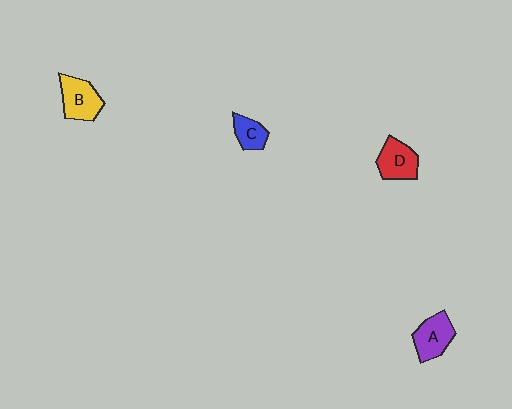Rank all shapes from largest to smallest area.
From largest to smallest: B (yellow), D (red), A (purple), C (blue).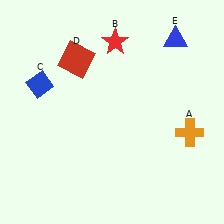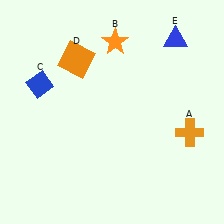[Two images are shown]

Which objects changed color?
B changed from red to orange. D changed from red to orange.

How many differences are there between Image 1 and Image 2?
There are 2 differences between the two images.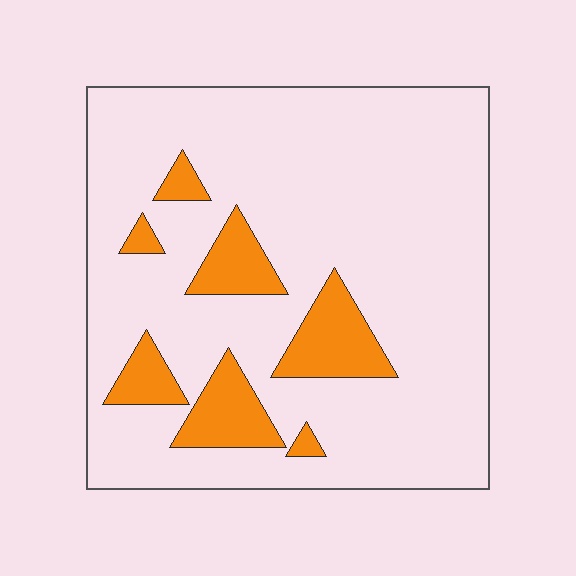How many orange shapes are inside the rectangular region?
7.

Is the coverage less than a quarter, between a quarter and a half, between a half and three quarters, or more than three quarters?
Less than a quarter.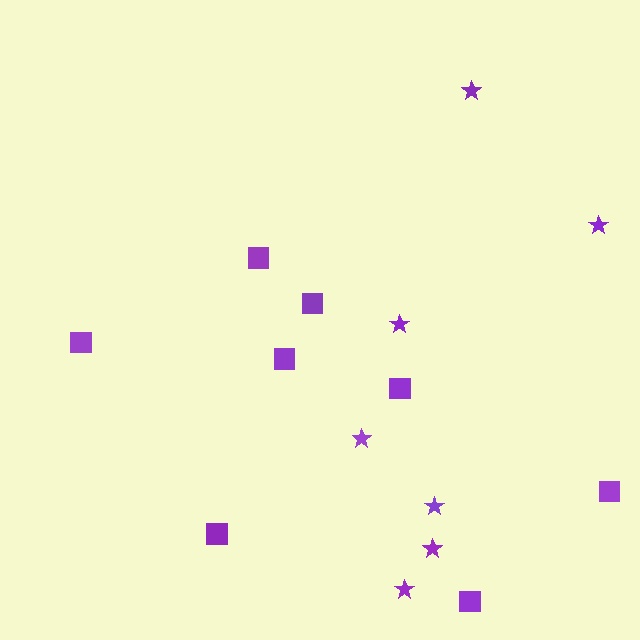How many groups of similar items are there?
There are 2 groups: one group of squares (8) and one group of stars (7).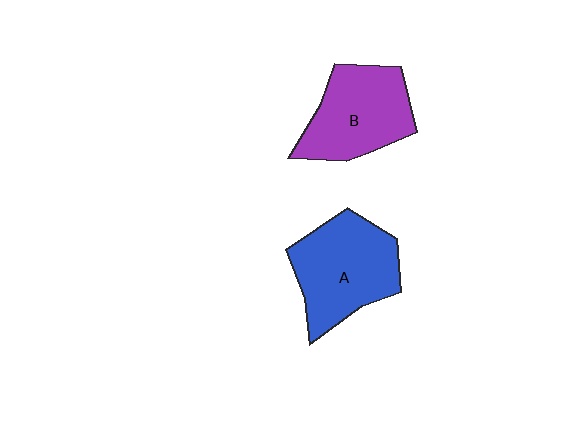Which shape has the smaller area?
Shape B (purple).